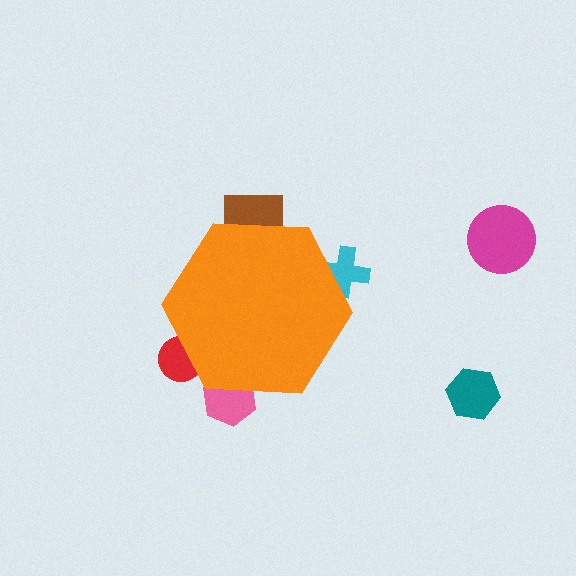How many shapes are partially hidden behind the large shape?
4 shapes are partially hidden.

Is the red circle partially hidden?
Yes, the red circle is partially hidden behind the orange hexagon.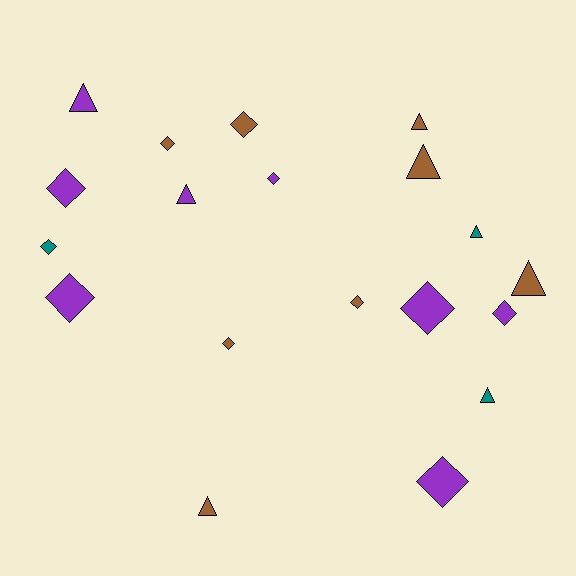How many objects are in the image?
There are 19 objects.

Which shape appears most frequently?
Diamond, with 11 objects.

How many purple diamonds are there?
There are 6 purple diamonds.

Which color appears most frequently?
Brown, with 8 objects.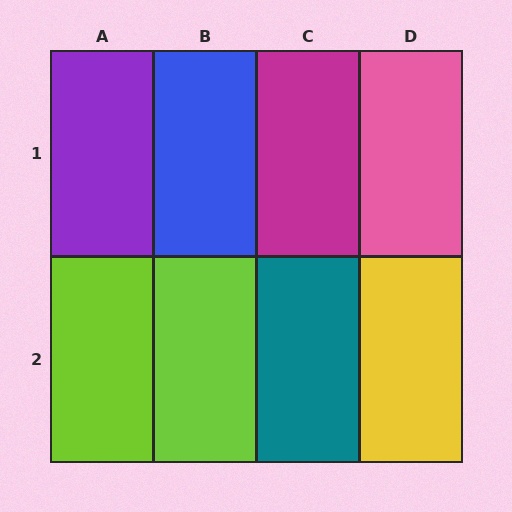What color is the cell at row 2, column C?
Teal.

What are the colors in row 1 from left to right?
Purple, blue, magenta, pink.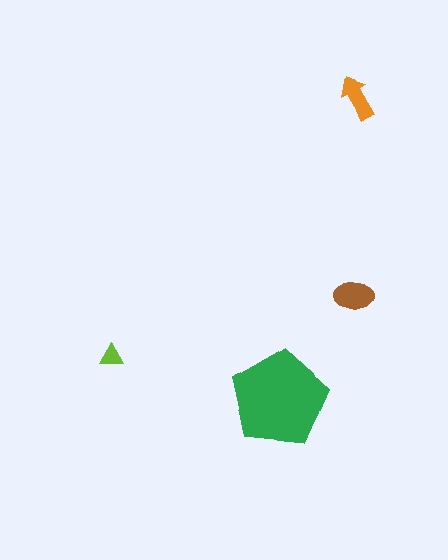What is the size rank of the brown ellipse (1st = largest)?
2nd.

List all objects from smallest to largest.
The lime triangle, the orange arrow, the brown ellipse, the green pentagon.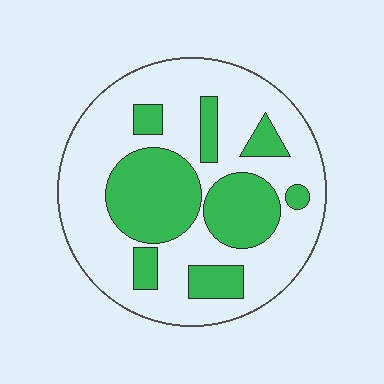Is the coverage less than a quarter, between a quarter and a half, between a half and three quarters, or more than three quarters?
Between a quarter and a half.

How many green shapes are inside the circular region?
8.